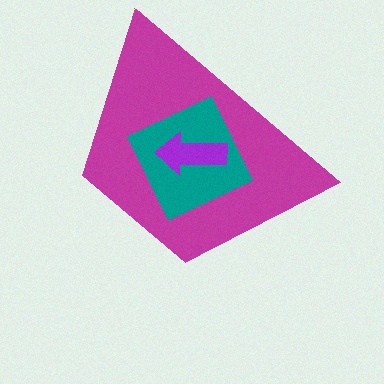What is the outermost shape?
The magenta trapezoid.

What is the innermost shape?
The purple arrow.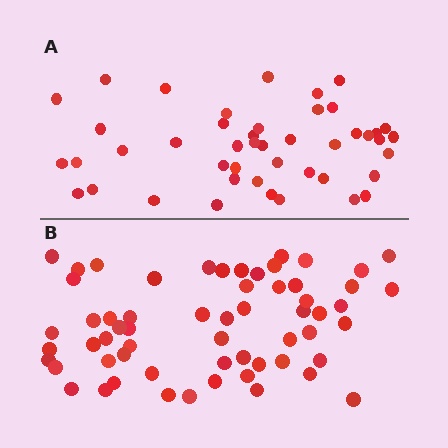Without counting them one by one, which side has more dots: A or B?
Region B (the bottom region) has more dots.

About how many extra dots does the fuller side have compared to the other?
Region B has approximately 15 more dots than region A.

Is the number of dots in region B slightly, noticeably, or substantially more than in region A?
Region B has noticeably more, but not dramatically so. The ratio is roughly 1.3 to 1.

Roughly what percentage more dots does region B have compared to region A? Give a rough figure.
About 35% more.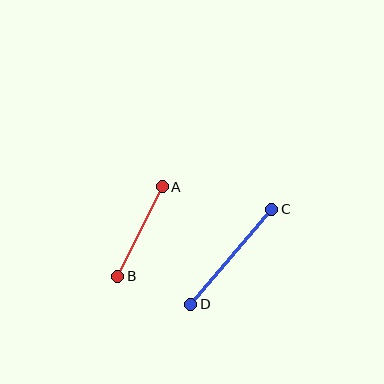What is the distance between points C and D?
The distance is approximately 125 pixels.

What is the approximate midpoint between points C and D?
The midpoint is at approximately (231, 257) pixels.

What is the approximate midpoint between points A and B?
The midpoint is at approximately (140, 232) pixels.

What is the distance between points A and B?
The distance is approximately 100 pixels.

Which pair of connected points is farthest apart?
Points C and D are farthest apart.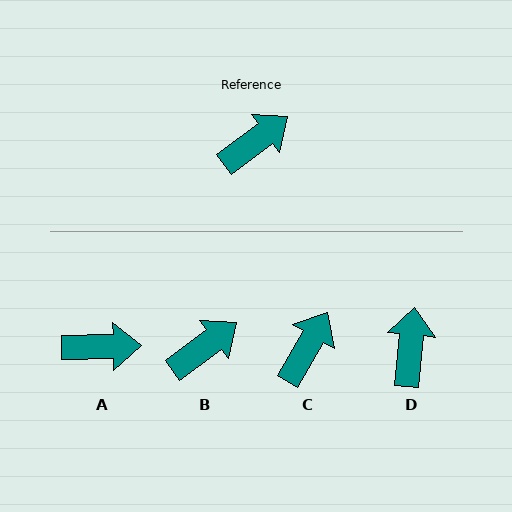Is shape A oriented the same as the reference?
No, it is off by about 36 degrees.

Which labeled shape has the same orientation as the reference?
B.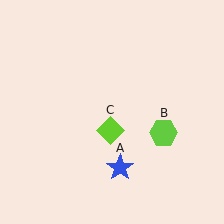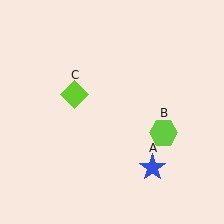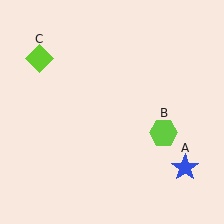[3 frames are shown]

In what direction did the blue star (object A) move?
The blue star (object A) moved right.